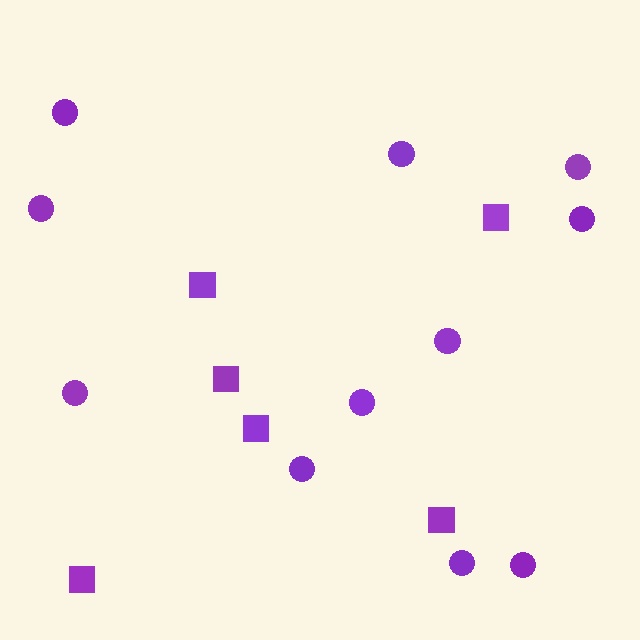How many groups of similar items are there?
There are 2 groups: one group of squares (6) and one group of circles (11).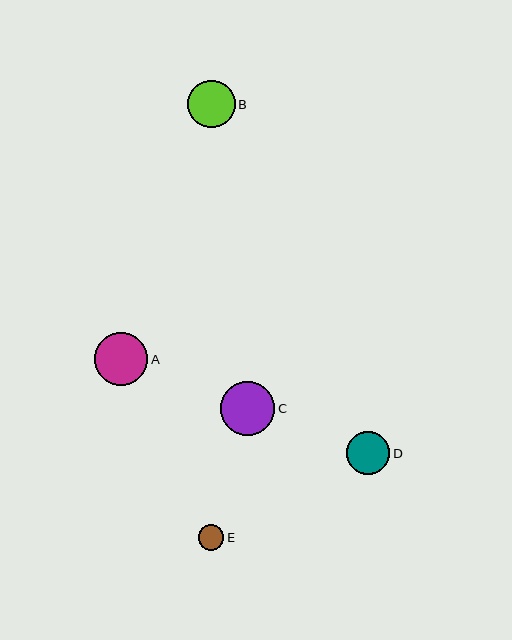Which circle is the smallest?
Circle E is the smallest with a size of approximately 26 pixels.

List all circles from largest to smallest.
From largest to smallest: C, A, B, D, E.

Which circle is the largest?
Circle C is the largest with a size of approximately 54 pixels.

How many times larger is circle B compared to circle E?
Circle B is approximately 1.9 times the size of circle E.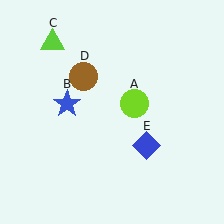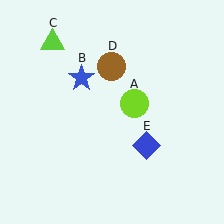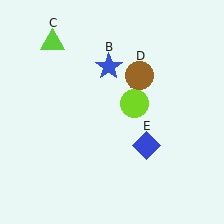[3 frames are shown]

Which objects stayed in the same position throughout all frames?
Lime circle (object A) and lime triangle (object C) and blue diamond (object E) remained stationary.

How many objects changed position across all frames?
2 objects changed position: blue star (object B), brown circle (object D).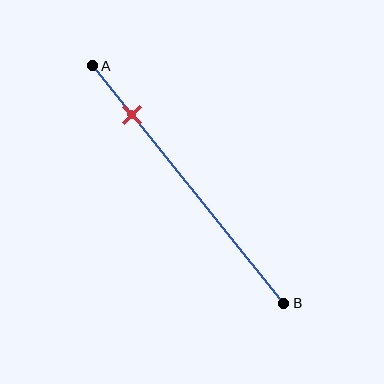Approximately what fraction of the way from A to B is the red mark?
The red mark is approximately 20% of the way from A to B.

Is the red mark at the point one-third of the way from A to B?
No, the mark is at about 20% from A, not at the 33% one-third point.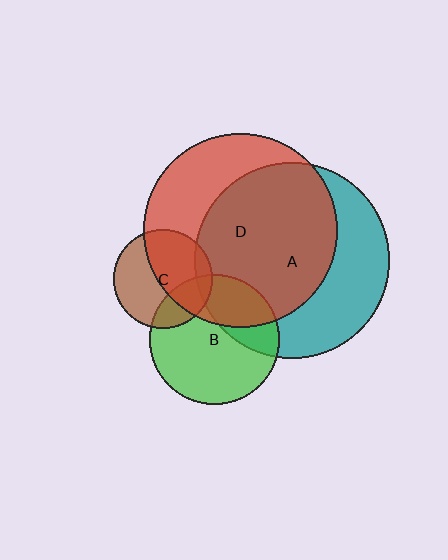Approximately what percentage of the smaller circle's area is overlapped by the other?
Approximately 60%.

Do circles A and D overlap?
Yes.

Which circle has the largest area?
Circle A (teal).